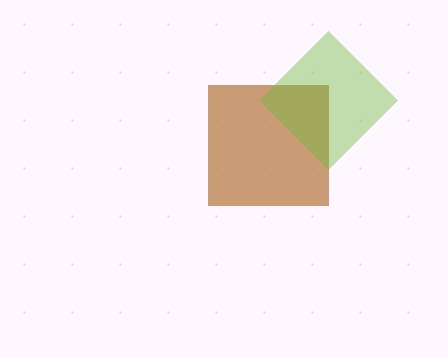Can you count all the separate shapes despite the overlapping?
Yes, there are 2 separate shapes.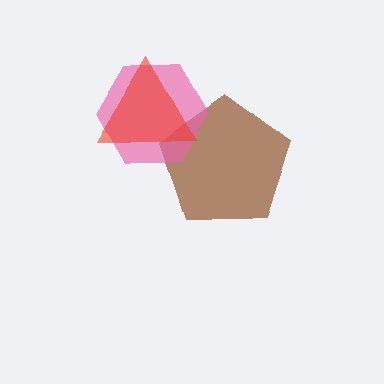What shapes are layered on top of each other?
The layered shapes are: a brown pentagon, a pink hexagon, a red triangle.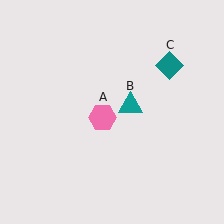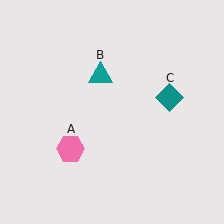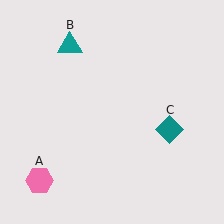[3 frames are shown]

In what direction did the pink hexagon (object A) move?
The pink hexagon (object A) moved down and to the left.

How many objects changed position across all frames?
3 objects changed position: pink hexagon (object A), teal triangle (object B), teal diamond (object C).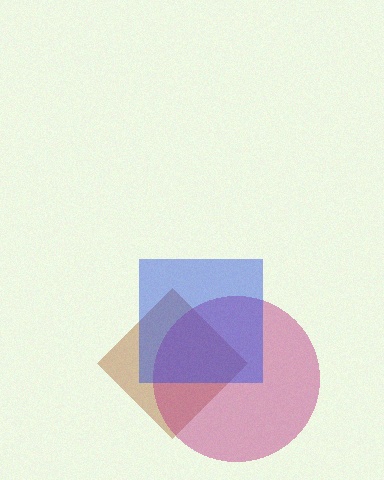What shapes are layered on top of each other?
The layered shapes are: a brown diamond, a magenta circle, a blue square.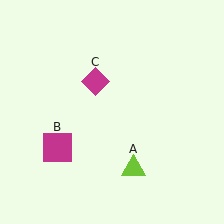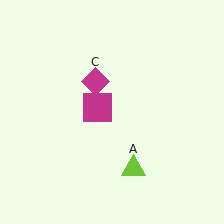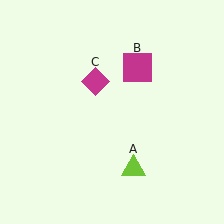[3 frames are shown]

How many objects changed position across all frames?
1 object changed position: magenta square (object B).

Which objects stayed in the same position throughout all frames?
Lime triangle (object A) and magenta diamond (object C) remained stationary.